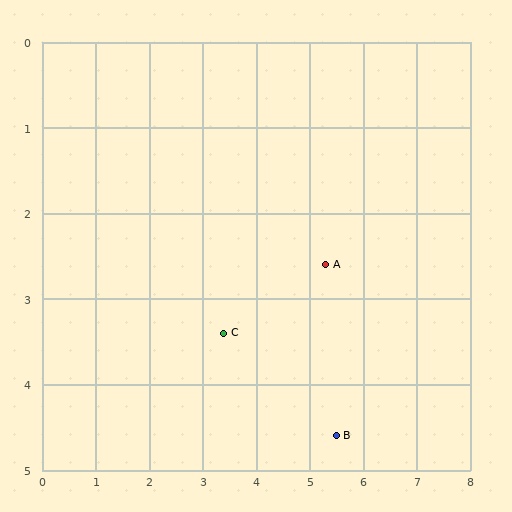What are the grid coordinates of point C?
Point C is at approximately (3.4, 3.4).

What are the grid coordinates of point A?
Point A is at approximately (5.3, 2.6).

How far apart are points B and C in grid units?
Points B and C are about 2.4 grid units apart.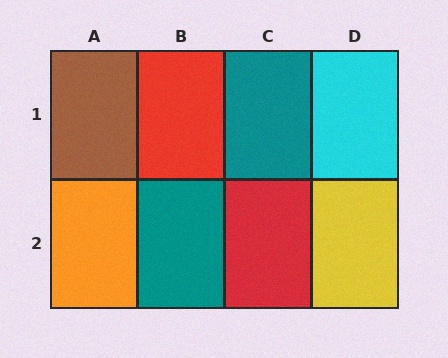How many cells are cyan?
1 cell is cyan.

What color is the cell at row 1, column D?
Cyan.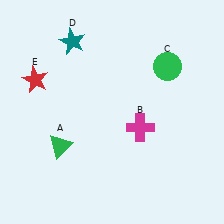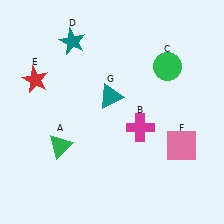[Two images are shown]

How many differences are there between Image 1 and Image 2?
There are 2 differences between the two images.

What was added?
A pink square (F), a teal triangle (G) were added in Image 2.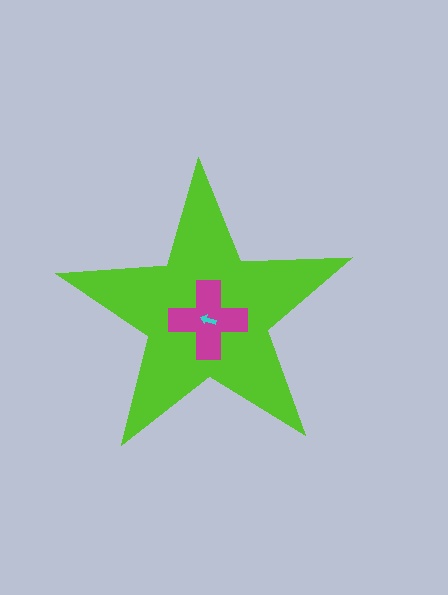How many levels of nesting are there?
3.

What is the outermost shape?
The lime star.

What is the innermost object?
The cyan arrow.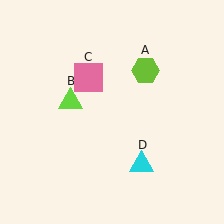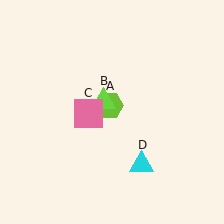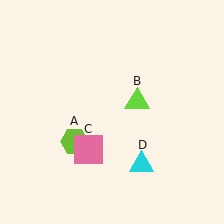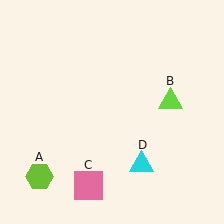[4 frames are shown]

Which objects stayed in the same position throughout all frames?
Cyan triangle (object D) remained stationary.